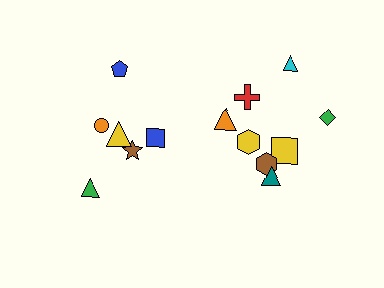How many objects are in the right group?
There are 8 objects.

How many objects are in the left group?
There are 6 objects.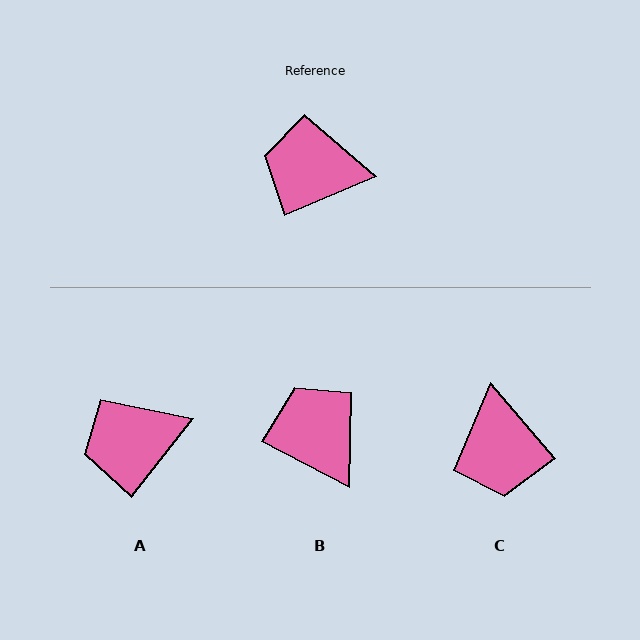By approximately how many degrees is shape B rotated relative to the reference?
Approximately 50 degrees clockwise.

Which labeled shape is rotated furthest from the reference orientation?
C, about 108 degrees away.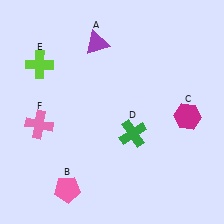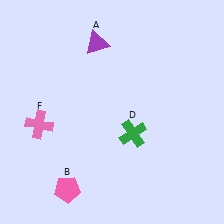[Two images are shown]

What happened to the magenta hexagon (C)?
The magenta hexagon (C) was removed in Image 2. It was in the bottom-right area of Image 1.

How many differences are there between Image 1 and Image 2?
There are 2 differences between the two images.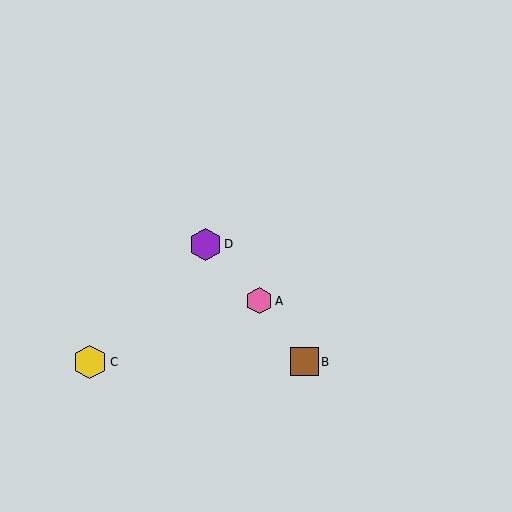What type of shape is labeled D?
Shape D is a purple hexagon.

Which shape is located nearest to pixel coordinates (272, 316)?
The pink hexagon (labeled A) at (259, 301) is nearest to that location.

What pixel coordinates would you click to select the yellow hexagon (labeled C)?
Click at (90, 362) to select the yellow hexagon C.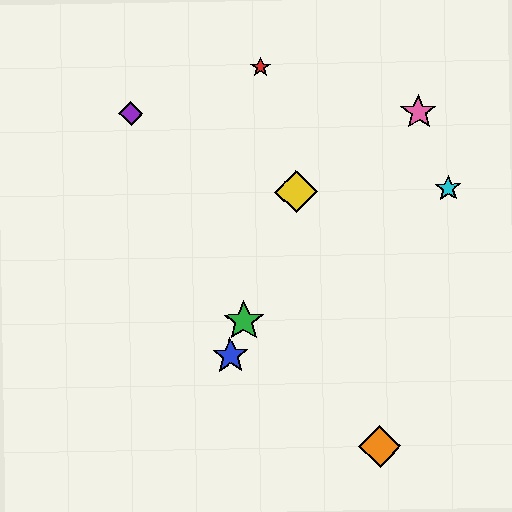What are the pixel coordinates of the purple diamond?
The purple diamond is at (131, 114).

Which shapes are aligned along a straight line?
The blue star, the green star, the yellow diamond are aligned along a straight line.